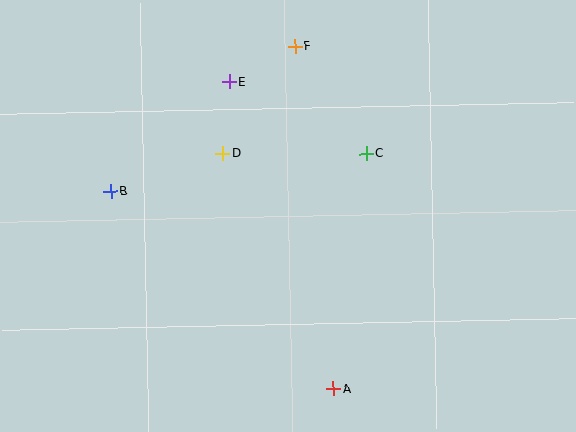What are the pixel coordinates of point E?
Point E is at (229, 82).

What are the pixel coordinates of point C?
Point C is at (366, 153).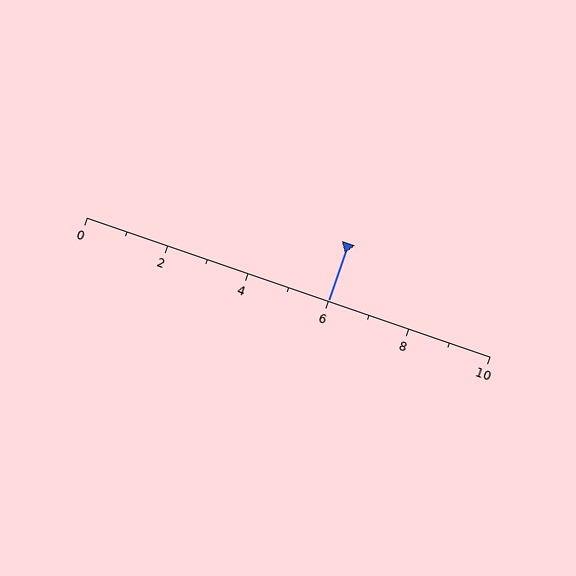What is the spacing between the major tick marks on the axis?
The major ticks are spaced 2 apart.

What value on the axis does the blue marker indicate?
The marker indicates approximately 6.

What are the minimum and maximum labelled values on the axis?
The axis runs from 0 to 10.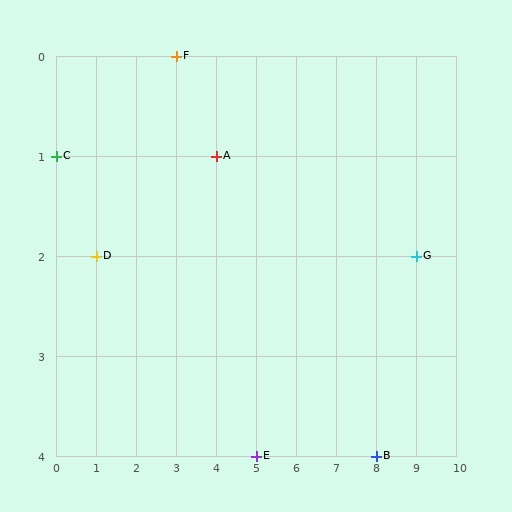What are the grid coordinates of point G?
Point G is at grid coordinates (9, 2).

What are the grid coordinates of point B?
Point B is at grid coordinates (8, 4).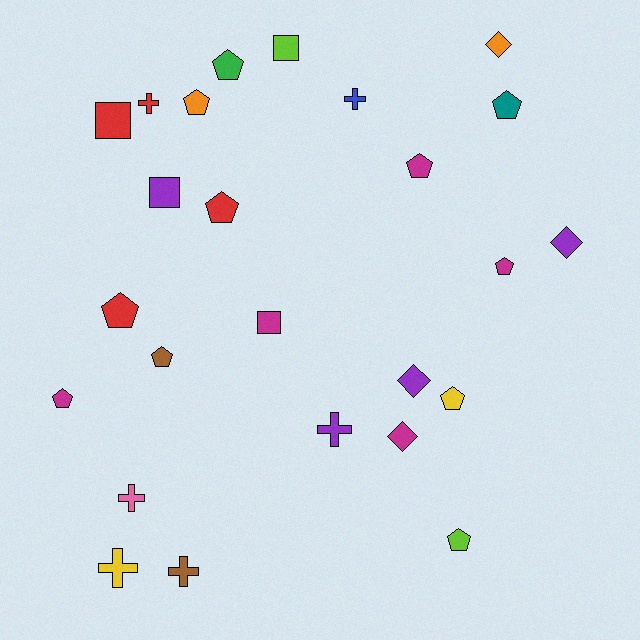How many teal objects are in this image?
There is 1 teal object.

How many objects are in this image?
There are 25 objects.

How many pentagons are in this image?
There are 11 pentagons.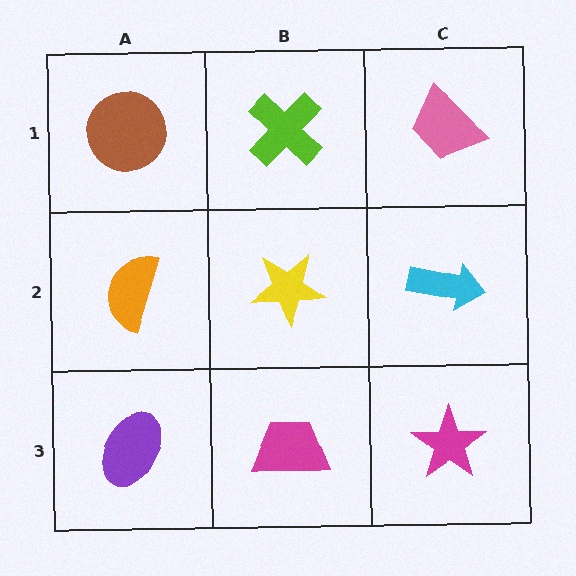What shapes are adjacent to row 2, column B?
A lime cross (row 1, column B), a magenta trapezoid (row 3, column B), an orange semicircle (row 2, column A), a cyan arrow (row 2, column C).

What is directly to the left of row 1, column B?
A brown circle.